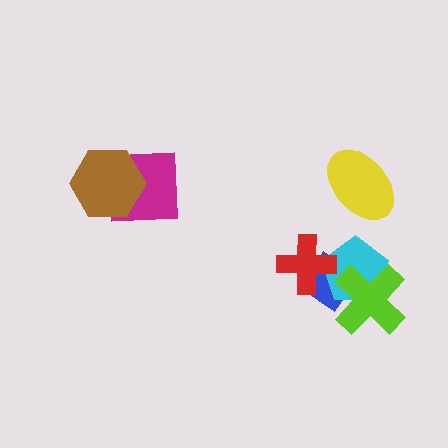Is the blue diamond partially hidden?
Yes, it is partially covered by another shape.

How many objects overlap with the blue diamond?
3 objects overlap with the blue diamond.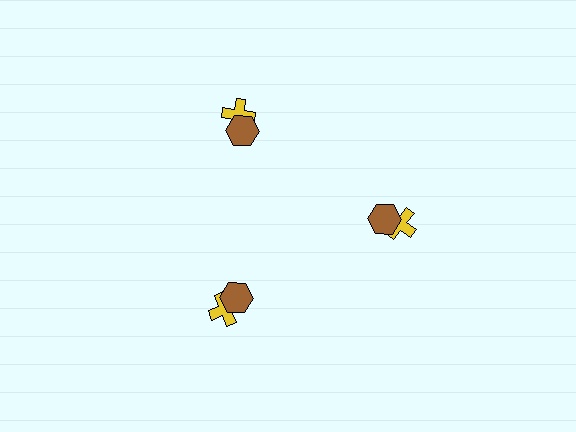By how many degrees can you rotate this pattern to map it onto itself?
The pattern maps onto itself every 120 degrees of rotation.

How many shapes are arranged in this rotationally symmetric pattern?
There are 6 shapes, arranged in 3 groups of 2.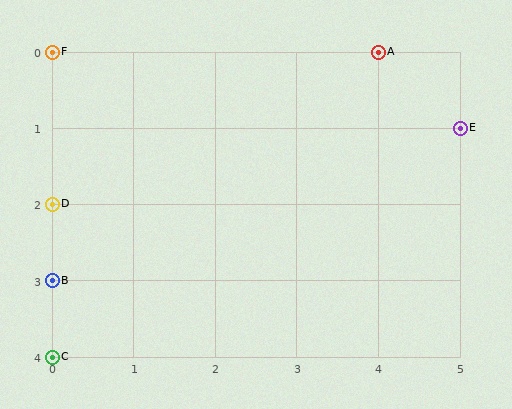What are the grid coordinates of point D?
Point D is at grid coordinates (0, 2).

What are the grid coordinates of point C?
Point C is at grid coordinates (0, 4).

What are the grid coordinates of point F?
Point F is at grid coordinates (0, 0).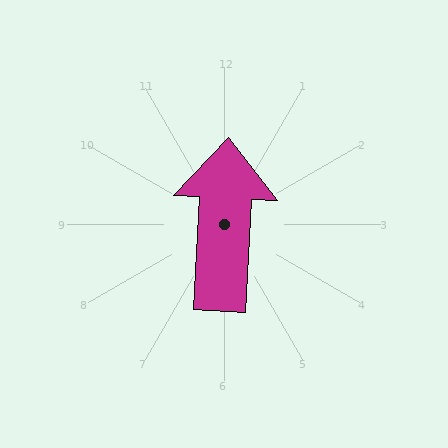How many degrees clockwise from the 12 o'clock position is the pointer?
Approximately 3 degrees.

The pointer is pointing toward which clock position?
Roughly 12 o'clock.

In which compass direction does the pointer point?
North.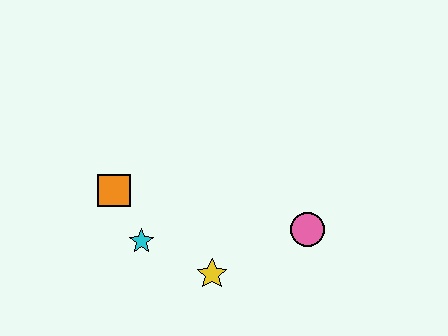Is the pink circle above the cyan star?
Yes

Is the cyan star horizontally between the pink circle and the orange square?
Yes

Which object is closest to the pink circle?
The yellow star is closest to the pink circle.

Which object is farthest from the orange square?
The pink circle is farthest from the orange square.